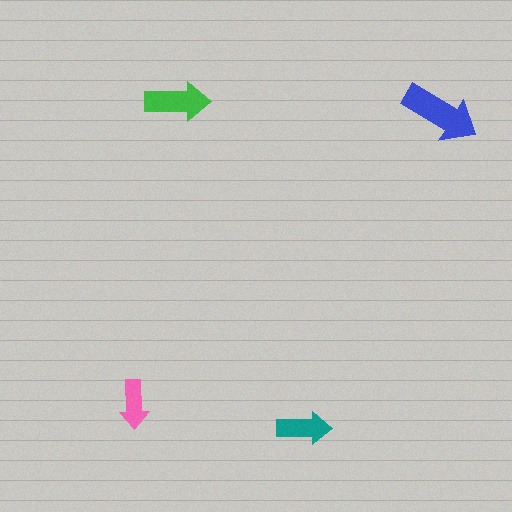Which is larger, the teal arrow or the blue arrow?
The blue one.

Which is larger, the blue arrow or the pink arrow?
The blue one.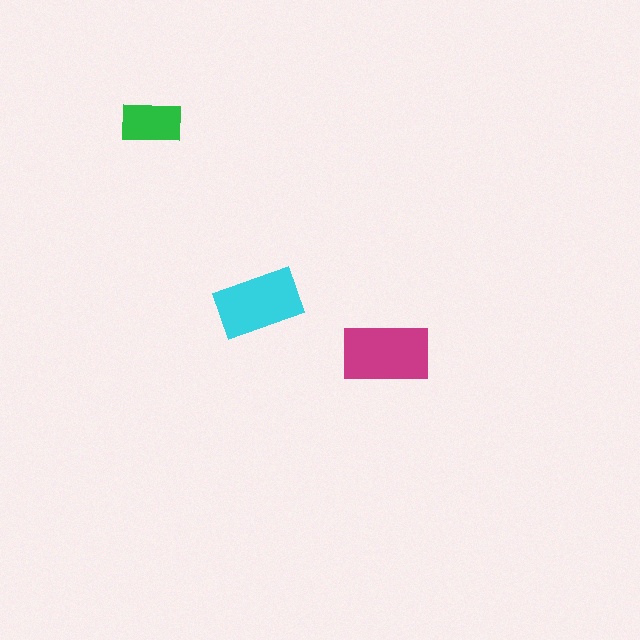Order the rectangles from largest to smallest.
the magenta one, the cyan one, the green one.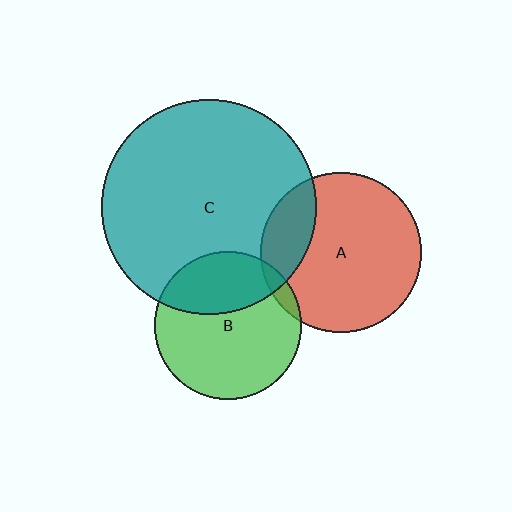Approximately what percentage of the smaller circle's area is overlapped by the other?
Approximately 20%.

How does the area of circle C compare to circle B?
Approximately 2.1 times.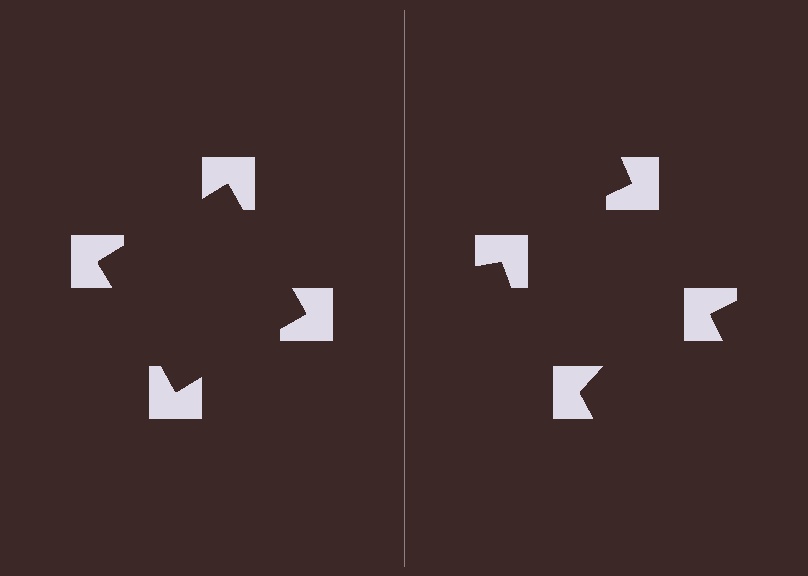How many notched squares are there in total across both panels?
8 — 4 on each side.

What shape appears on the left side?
An illusory square.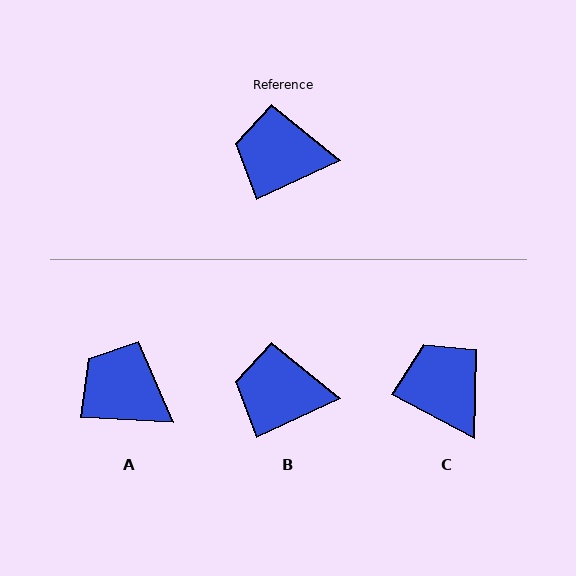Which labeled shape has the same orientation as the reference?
B.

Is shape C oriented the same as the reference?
No, it is off by about 53 degrees.